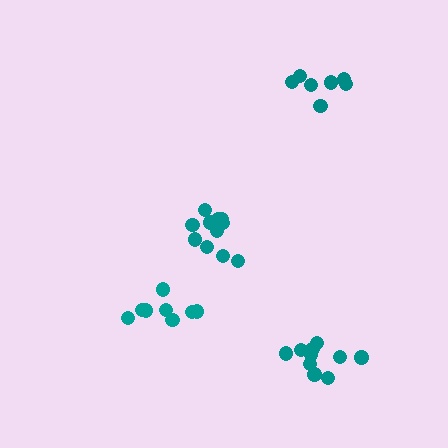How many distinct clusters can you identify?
There are 4 distinct clusters.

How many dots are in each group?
Group 1: 8 dots, Group 2: 10 dots, Group 3: 12 dots, Group 4: 7 dots (37 total).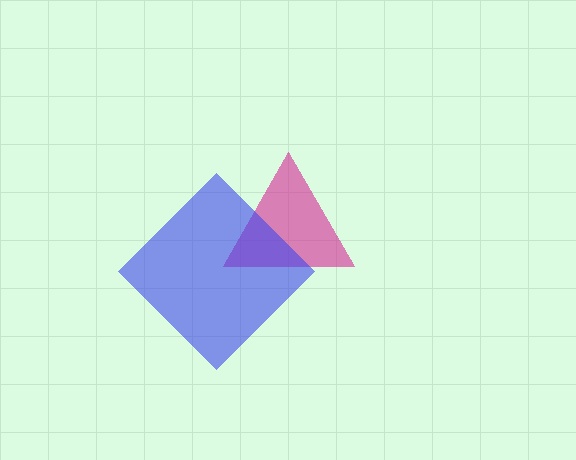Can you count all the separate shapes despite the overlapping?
Yes, there are 2 separate shapes.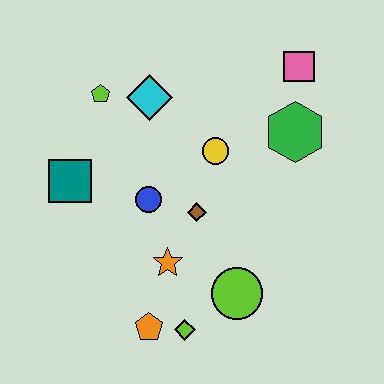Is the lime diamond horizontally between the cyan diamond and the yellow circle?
Yes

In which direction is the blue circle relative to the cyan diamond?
The blue circle is below the cyan diamond.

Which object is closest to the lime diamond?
The orange pentagon is closest to the lime diamond.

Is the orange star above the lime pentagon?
No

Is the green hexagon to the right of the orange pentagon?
Yes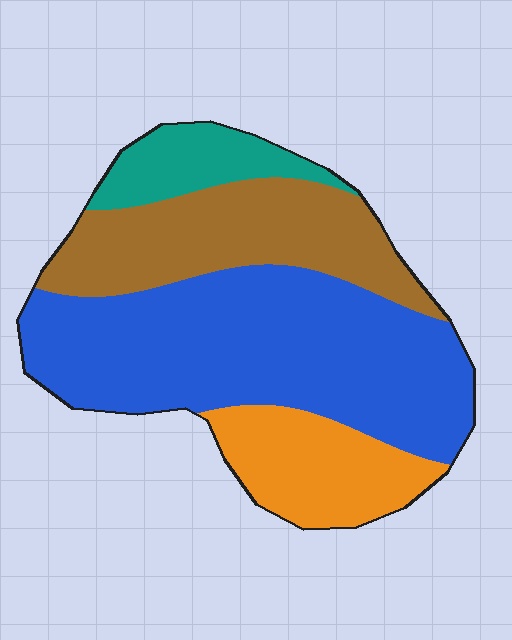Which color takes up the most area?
Blue, at roughly 50%.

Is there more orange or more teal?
Orange.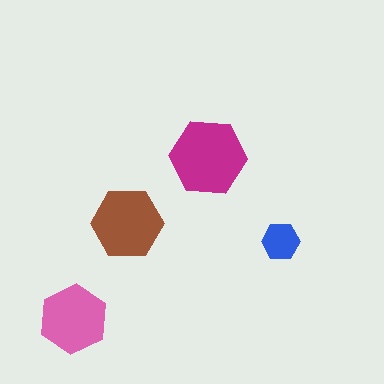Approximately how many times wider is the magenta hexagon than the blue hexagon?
About 2 times wider.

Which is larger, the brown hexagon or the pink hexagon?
The brown one.